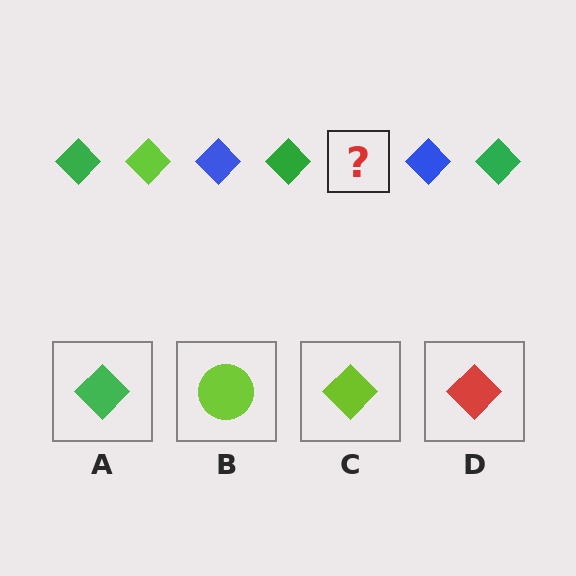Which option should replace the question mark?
Option C.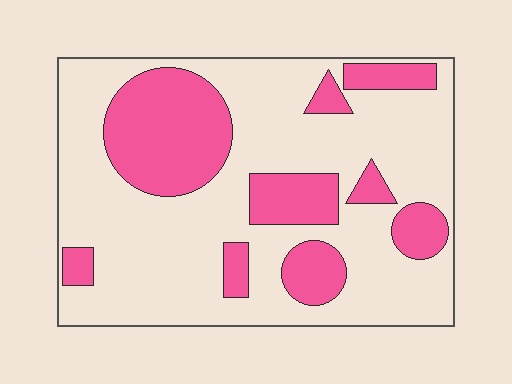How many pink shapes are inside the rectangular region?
9.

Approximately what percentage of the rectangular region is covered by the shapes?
Approximately 30%.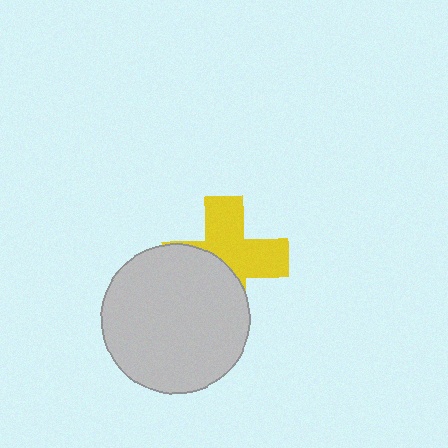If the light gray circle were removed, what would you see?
You would see the complete yellow cross.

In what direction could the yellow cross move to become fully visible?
The yellow cross could move toward the upper-right. That would shift it out from behind the light gray circle entirely.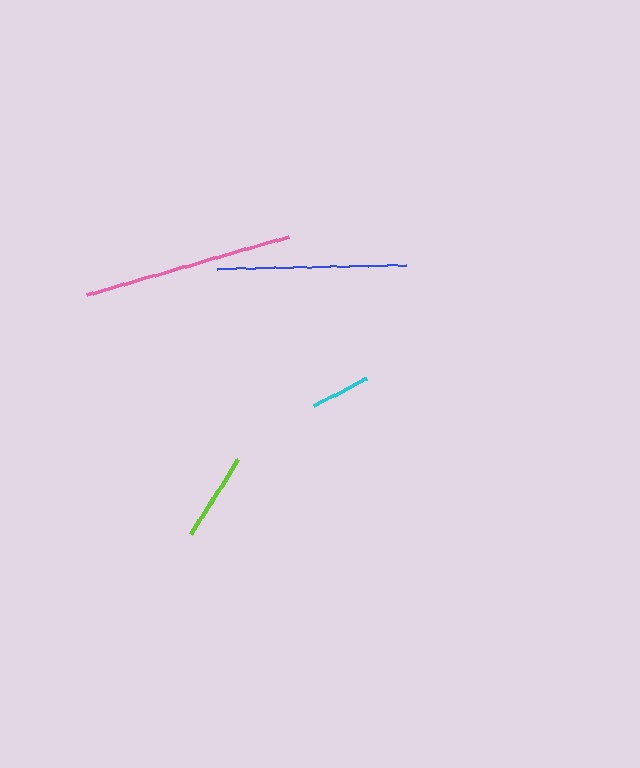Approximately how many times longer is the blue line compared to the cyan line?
The blue line is approximately 3.2 times the length of the cyan line.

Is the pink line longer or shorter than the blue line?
The pink line is longer than the blue line.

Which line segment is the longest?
The pink line is the longest at approximately 210 pixels.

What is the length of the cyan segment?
The cyan segment is approximately 60 pixels long.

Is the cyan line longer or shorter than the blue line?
The blue line is longer than the cyan line.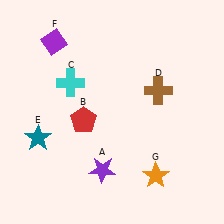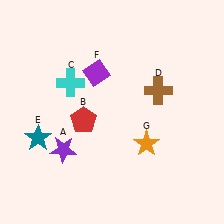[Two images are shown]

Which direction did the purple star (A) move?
The purple star (A) moved left.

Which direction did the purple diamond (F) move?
The purple diamond (F) moved right.